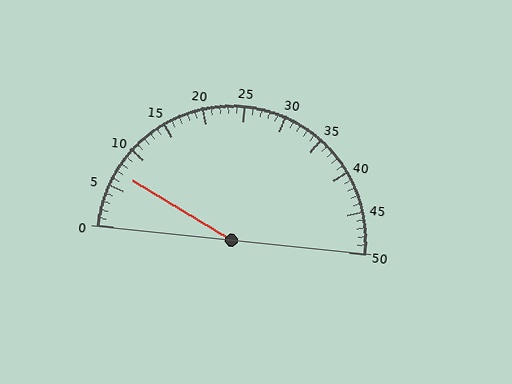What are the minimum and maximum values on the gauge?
The gauge ranges from 0 to 50.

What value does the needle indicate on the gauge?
The needle indicates approximately 7.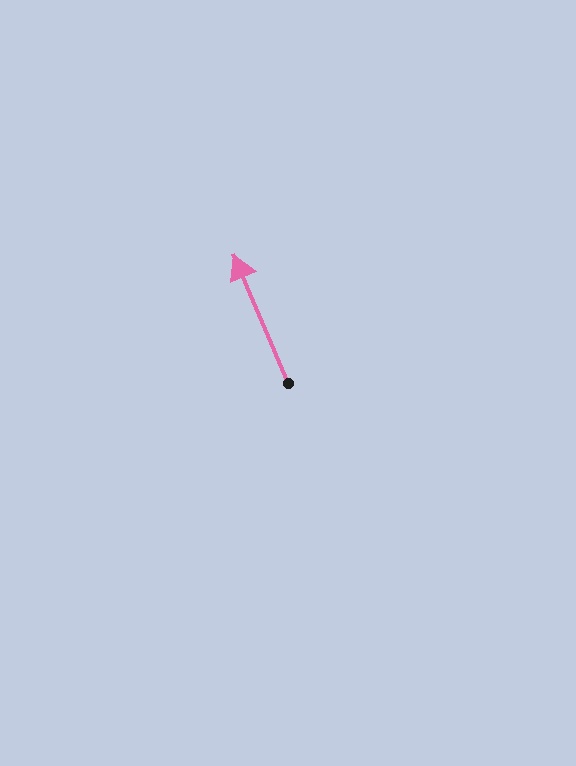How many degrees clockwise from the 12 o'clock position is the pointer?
Approximately 337 degrees.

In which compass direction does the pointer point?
Northwest.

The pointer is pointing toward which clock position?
Roughly 11 o'clock.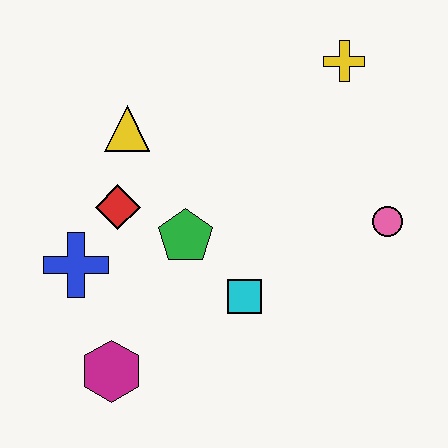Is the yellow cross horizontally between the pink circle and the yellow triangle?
Yes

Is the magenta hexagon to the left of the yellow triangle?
Yes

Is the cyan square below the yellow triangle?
Yes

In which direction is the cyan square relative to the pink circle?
The cyan square is to the left of the pink circle.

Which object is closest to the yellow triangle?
The red diamond is closest to the yellow triangle.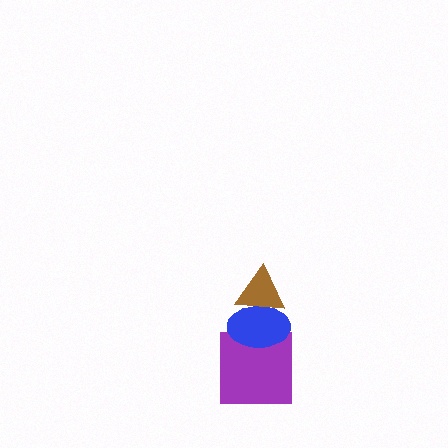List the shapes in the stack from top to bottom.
From top to bottom: the brown triangle, the blue ellipse, the purple square.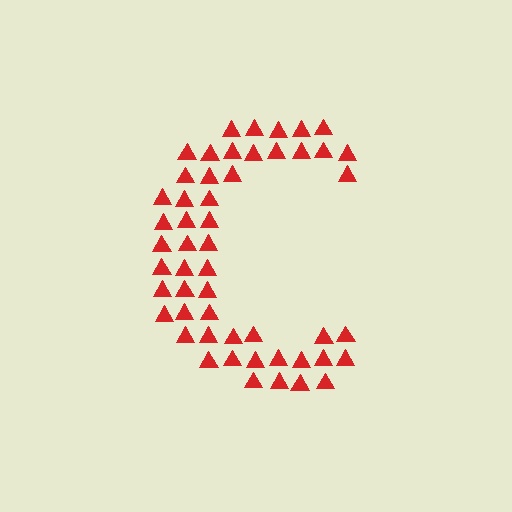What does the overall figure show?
The overall figure shows the letter C.